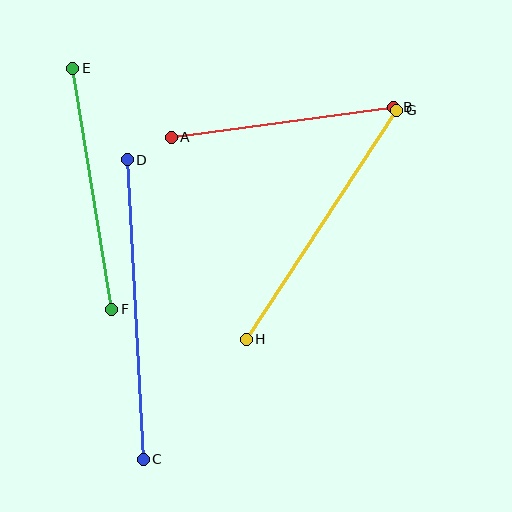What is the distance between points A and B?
The distance is approximately 224 pixels.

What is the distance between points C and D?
The distance is approximately 300 pixels.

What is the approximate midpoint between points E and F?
The midpoint is at approximately (92, 189) pixels.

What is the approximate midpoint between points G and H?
The midpoint is at approximately (321, 225) pixels.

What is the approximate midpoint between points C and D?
The midpoint is at approximately (135, 309) pixels.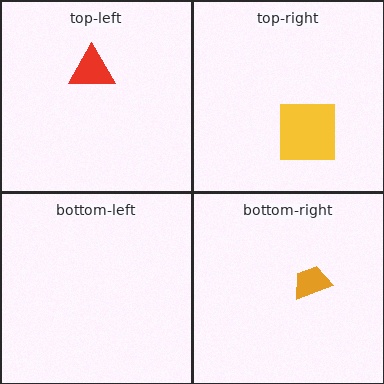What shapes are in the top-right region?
The yellow square.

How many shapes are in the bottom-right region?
1.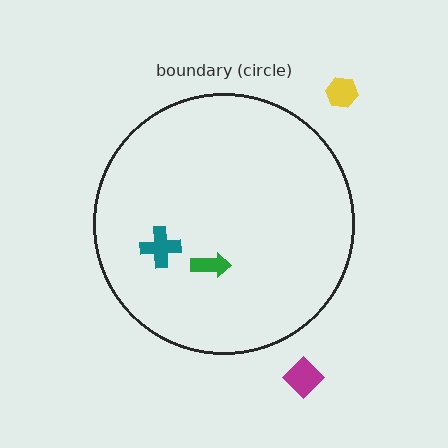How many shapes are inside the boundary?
2 inside, 2 outside.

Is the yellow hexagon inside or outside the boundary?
Outside.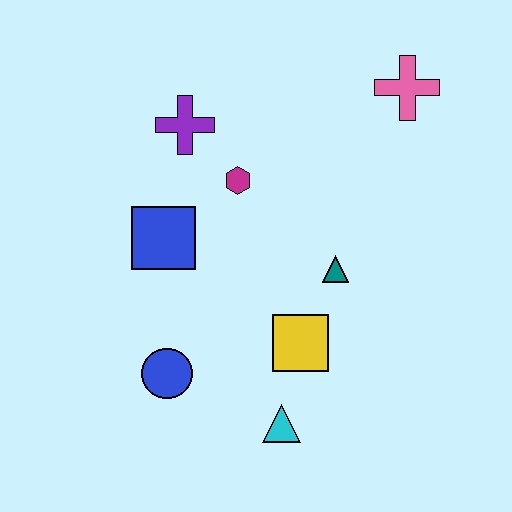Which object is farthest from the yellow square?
The pink cross is farthest from the yellow square.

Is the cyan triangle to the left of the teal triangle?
Yes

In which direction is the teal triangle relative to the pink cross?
The teal triangle is below the pink cross.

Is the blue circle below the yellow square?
Yes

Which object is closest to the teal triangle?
The yellow square is closest to the teal triangle.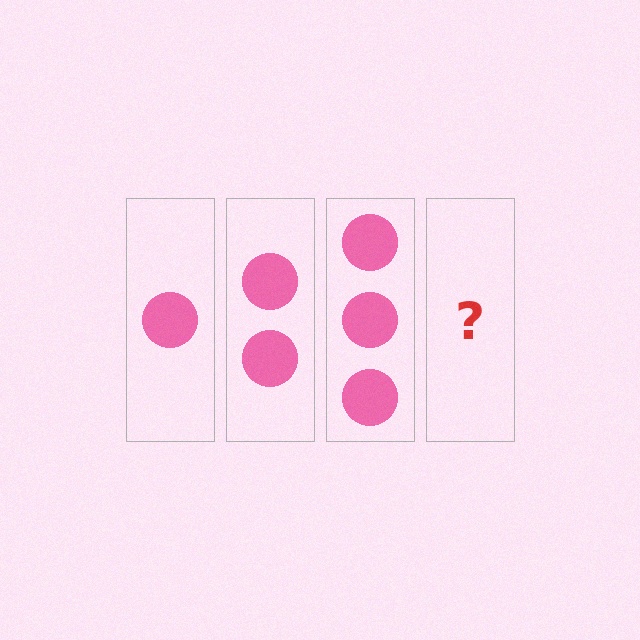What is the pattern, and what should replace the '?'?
The pattern is that each step adds one more circle. The '?' should be 4 circles.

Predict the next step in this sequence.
The next step is 4 circles.